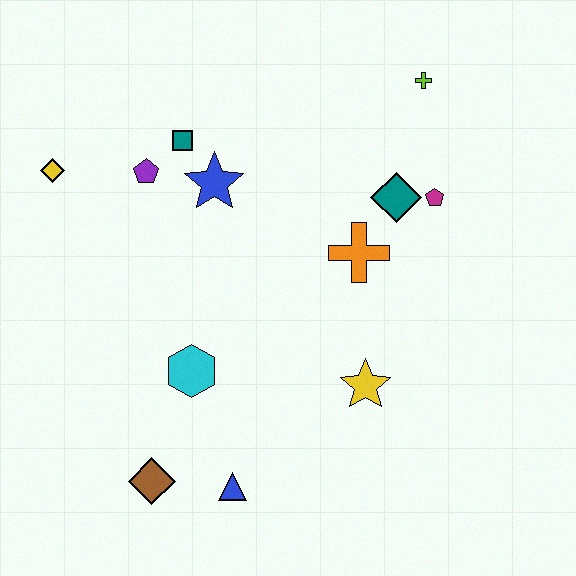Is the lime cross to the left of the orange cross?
No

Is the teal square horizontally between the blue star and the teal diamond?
No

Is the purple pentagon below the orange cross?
No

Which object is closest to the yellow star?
The orange cross is closest to the yellow star.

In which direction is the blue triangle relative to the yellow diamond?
The blue triangle is below the yellow diamond.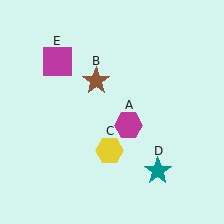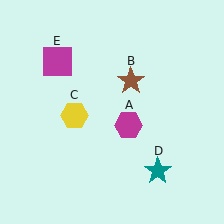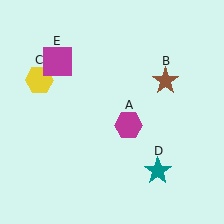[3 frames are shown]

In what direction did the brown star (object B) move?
The brown star (object B) moved right.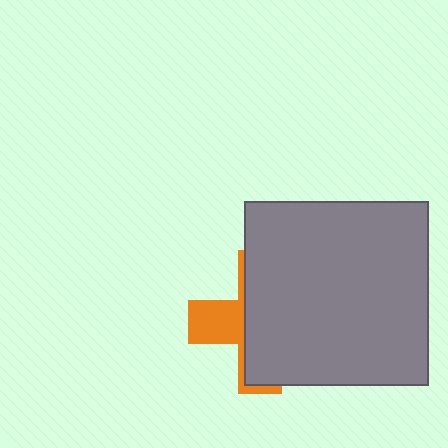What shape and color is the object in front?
The object in front is a gray square.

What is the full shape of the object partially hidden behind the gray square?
The partially hidden object is an orange cross.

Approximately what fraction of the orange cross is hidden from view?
Roughly 69% of the orange cross is hidden behind the gray square.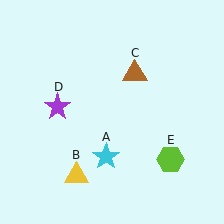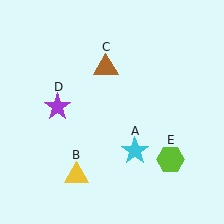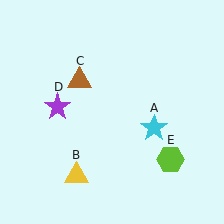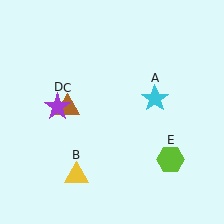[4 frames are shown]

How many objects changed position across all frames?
2 objects changed position: cyan star (object A), brown triangle (object C).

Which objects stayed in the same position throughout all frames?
Yellow triangle (object B) and purple star (object D) and lime hexagon (object E) remained stationary.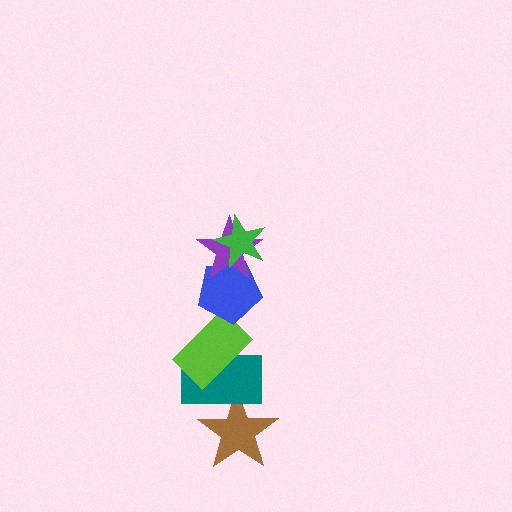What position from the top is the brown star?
The brown star is 6th from the top.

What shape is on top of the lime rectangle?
The blue pentagon is on top of the lime rectangle.